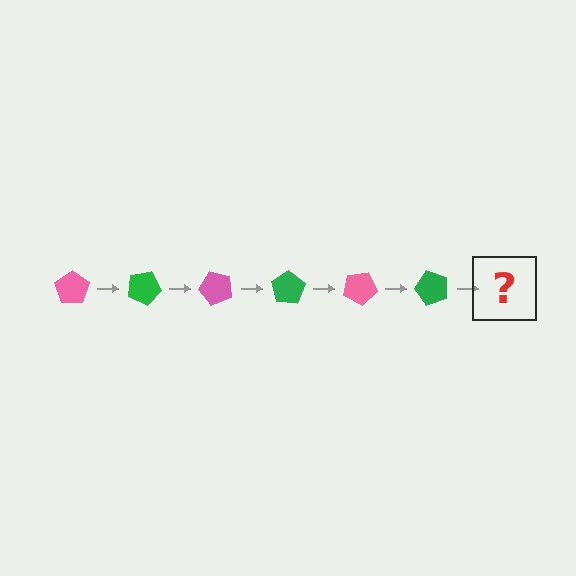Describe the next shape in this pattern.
It should be a pink pentagon, rotated 150 degrees from the start.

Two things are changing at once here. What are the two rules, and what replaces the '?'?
The two rules are that it rotates 25 degrees each step and the color cycles through pink and green. The '?' should be a pink pentagon, rotated 150 degrees from the start.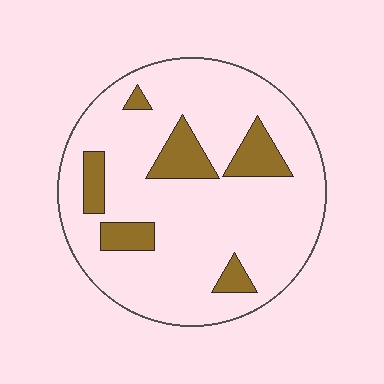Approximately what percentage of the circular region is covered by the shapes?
Approximately 15%.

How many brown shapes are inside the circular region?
6.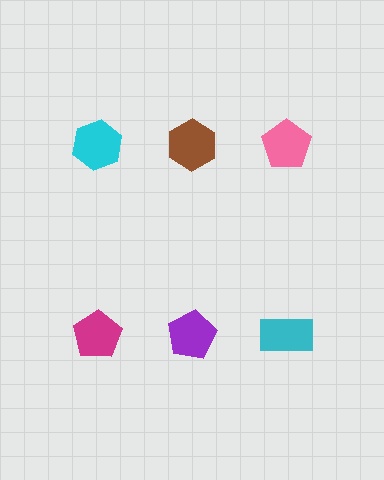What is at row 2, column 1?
A magenta pentagon.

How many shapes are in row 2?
3 shapes.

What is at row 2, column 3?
A cyan rectangle.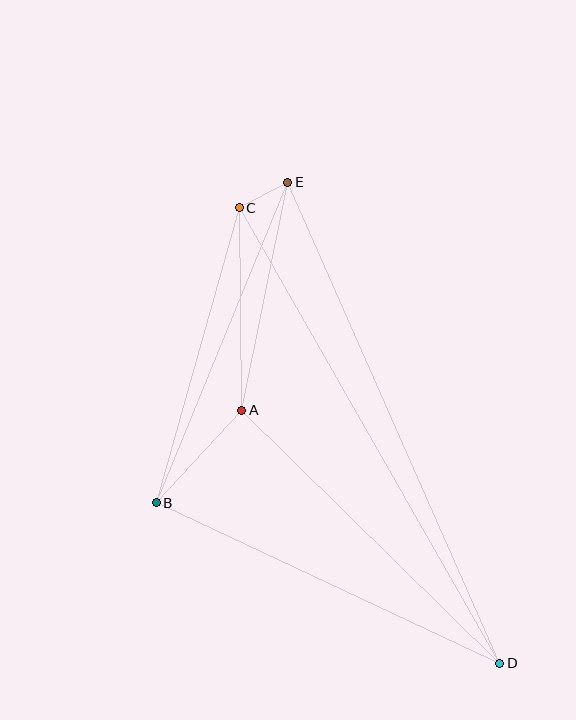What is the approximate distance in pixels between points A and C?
The distance between A and C is approximately 202 pixels.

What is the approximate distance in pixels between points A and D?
The distance between A and D is approximately 362 pixels.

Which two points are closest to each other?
Points C and E are closest to each other.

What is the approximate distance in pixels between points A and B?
The distance between A and B is approximately 126 pixels.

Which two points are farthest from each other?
Points D and E are farthest from each other.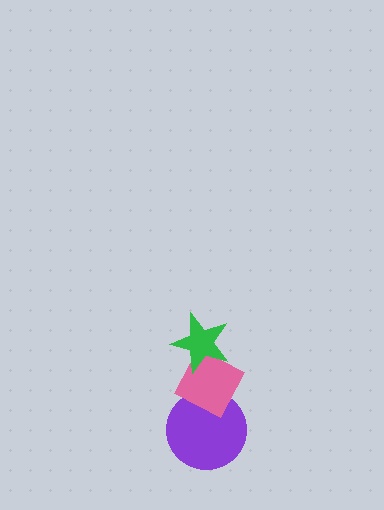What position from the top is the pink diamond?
The pink diamond is 2nd from the top.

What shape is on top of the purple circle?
The pink diamond is on top of the purple circle.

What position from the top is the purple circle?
The purple circle is 3rd from the top.